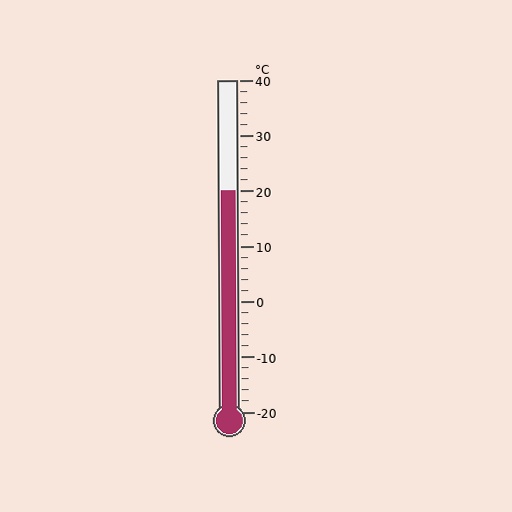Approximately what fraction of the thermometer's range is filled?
The thermometer is filled to approximately 65% of its range.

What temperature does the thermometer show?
The thermometer shows approximately 20°C.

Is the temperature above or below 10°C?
The temperature is above 10°C.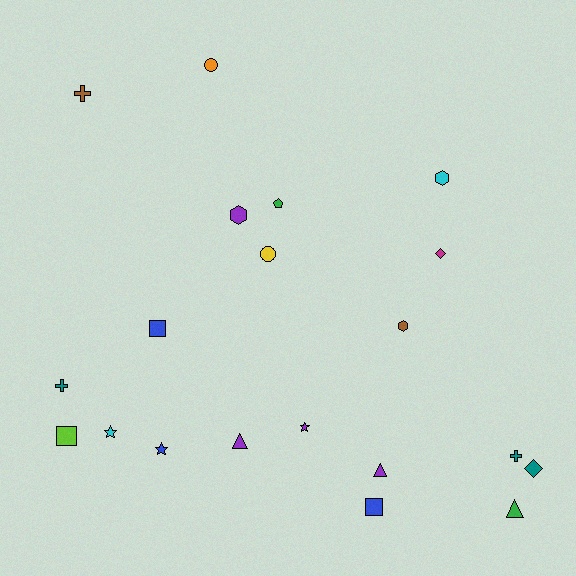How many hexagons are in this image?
There are 3 hexagons.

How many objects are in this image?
There are 20 objects.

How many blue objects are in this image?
There are 3 blue objects.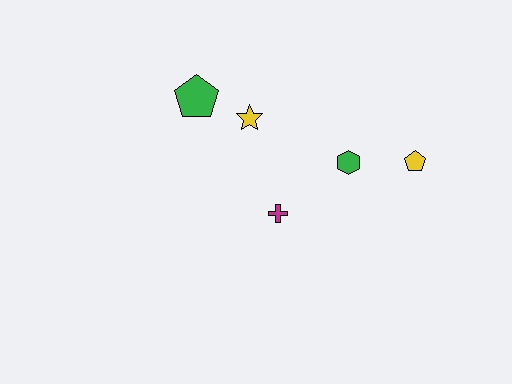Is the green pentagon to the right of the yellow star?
No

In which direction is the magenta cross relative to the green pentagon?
The magenta cross is below the green pentagon.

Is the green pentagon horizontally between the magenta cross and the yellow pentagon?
No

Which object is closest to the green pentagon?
The yellow star is closest to the green pentagon.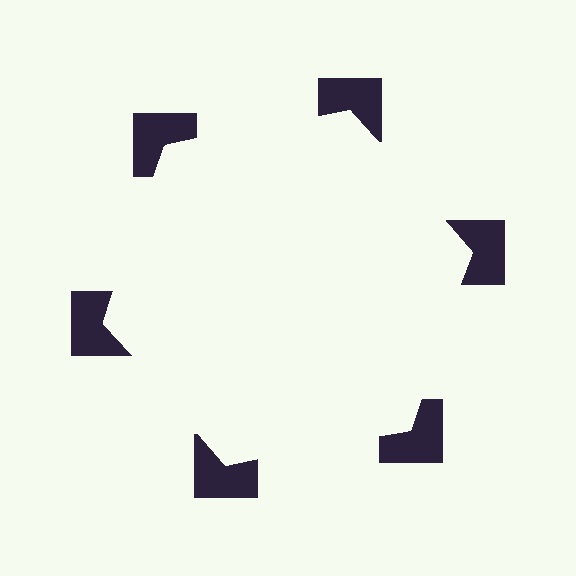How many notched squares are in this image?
There are 6 — one at each vertex of the illusory hexagon.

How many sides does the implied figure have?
6 sides.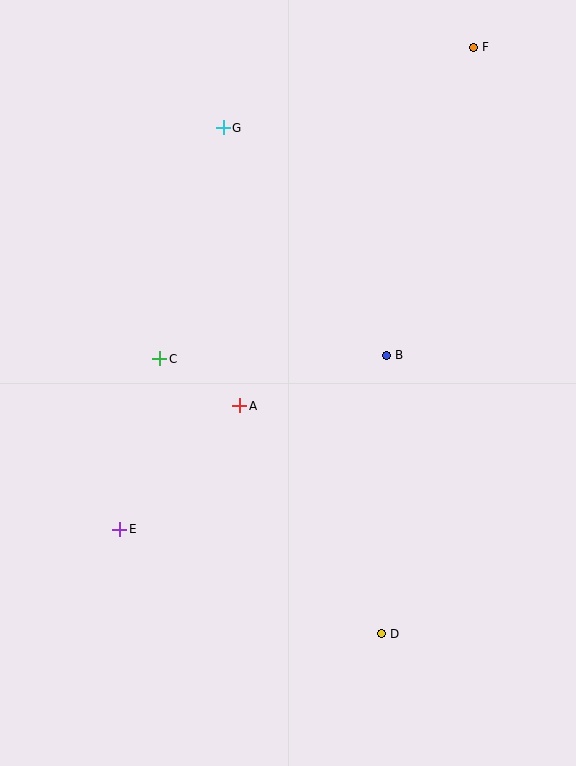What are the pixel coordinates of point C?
Point C is at (160, 359).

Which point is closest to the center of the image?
Point A at (240, 406) is closest to the center.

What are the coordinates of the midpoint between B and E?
The midpoint between B and E is at (253, 442).